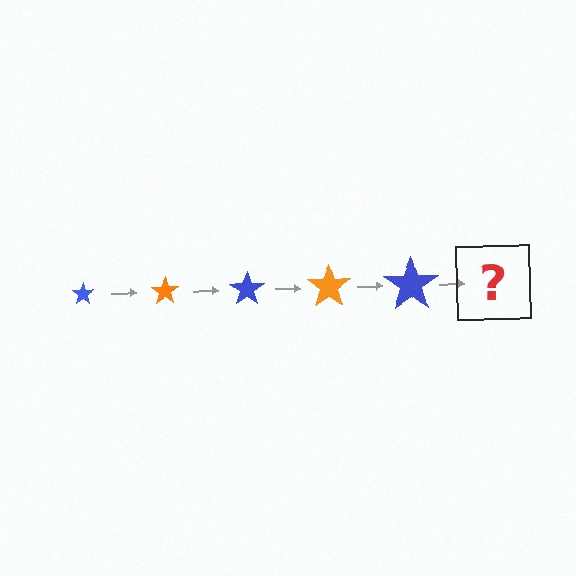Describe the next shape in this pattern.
It should be an orange star, larger than the previous one.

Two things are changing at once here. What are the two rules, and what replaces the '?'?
The two rules are that the star grows larger each step and the color cycles through blue and orange. The '?' should be an orange star, larger than the previous one.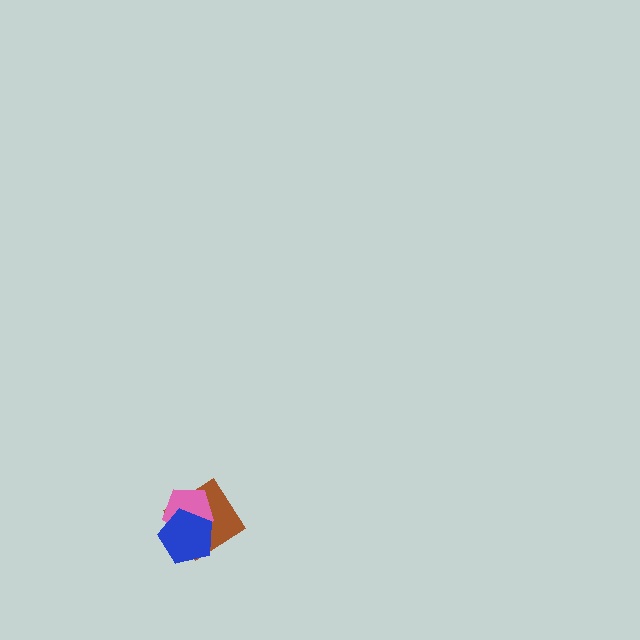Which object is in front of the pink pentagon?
The blue pentagon is in front of the pink pentagon.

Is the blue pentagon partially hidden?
No, no other shape covers it.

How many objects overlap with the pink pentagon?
2 objects overlap with the pink pentagon.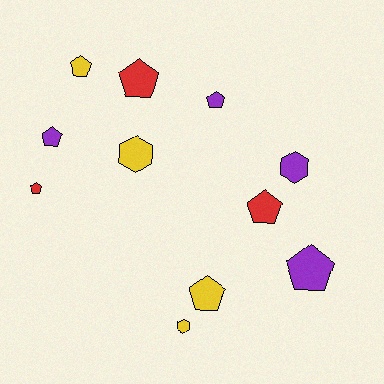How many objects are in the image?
There are 11 objects.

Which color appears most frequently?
Yellow, with 4 objects.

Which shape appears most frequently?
Pentagon, with 8 objects.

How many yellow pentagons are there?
There are 2 yellow pentagons.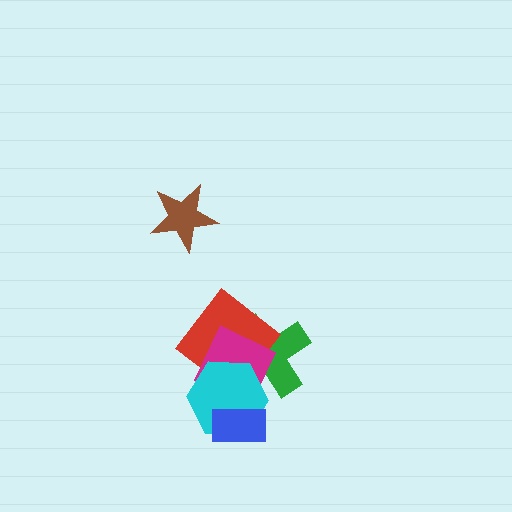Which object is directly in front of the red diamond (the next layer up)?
The magenta square is directly in front of the red diamond.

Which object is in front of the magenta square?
The cyan hexagon is in front of the magenta square.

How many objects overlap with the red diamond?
3 objects overlap with the red diamond.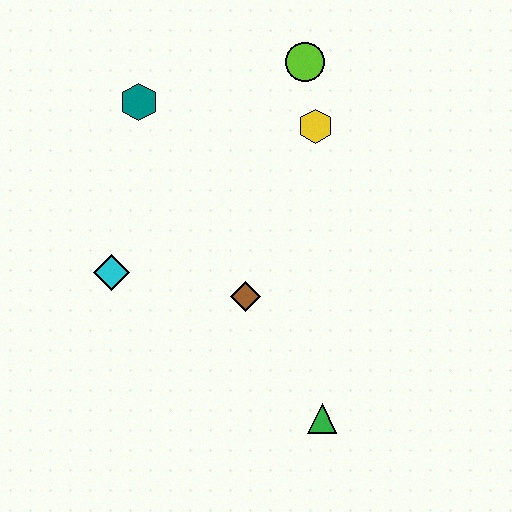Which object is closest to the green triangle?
The brown diamond is closest to the green triangle.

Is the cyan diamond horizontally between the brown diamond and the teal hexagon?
No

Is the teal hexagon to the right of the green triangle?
No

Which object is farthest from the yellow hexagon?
The green triangle is farthest from the yellow hexagon.